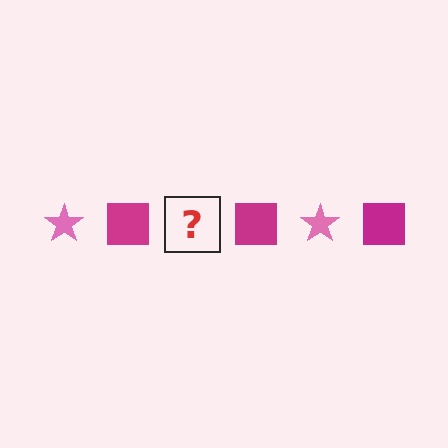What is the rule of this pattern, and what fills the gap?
The rule is that the pattern alternates between pink star and magenta square. The gap should be filled with a pink star.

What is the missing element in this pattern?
The missing element is a pink star.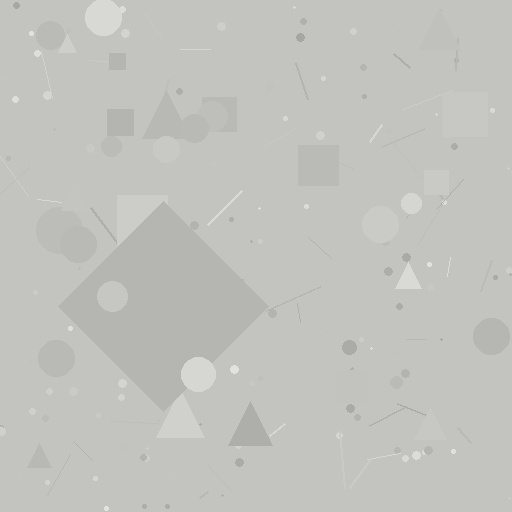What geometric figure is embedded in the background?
A diamond is embedded in the background.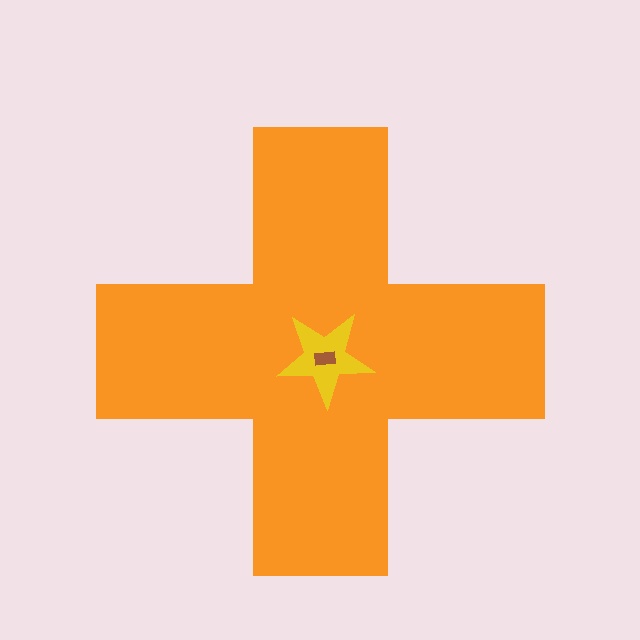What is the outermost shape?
The orange cross.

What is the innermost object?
The brown rectangle.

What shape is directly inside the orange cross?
The yellow star.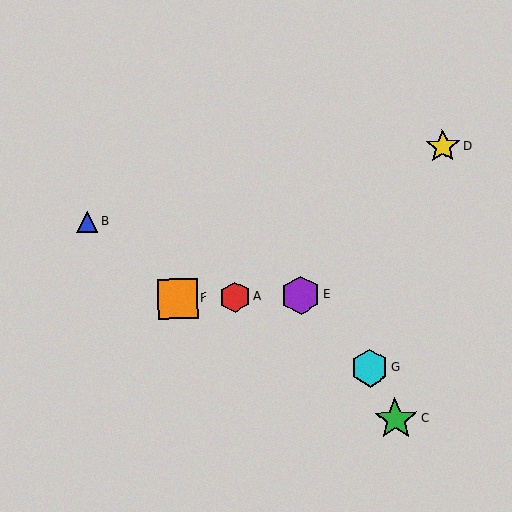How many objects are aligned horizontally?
3 objects (A, E, F) are aligned horizontally.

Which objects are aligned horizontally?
Objects A, E, F are aligned horizontally.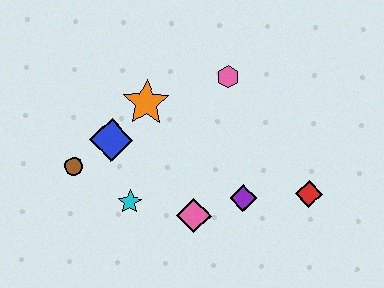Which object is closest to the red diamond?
The purple diamond is closest to the red diamond.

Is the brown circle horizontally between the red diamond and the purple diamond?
No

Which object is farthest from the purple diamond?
The brown circle is farthest from the purple diamond.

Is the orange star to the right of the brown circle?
Yes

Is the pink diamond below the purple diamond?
Yes